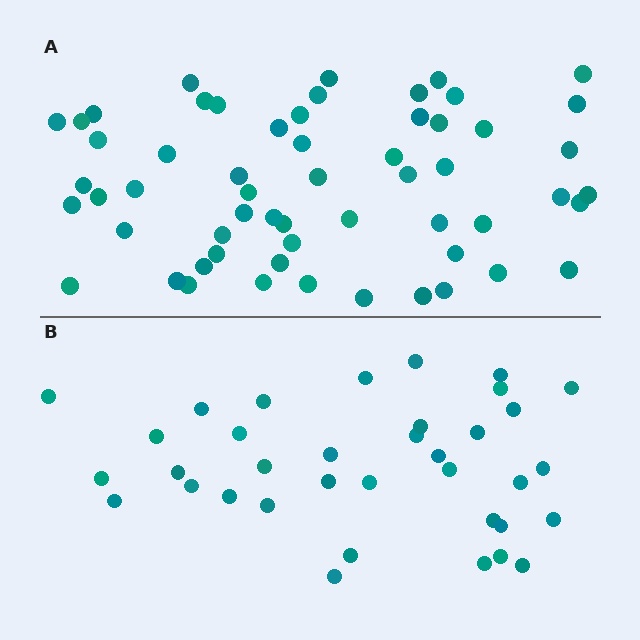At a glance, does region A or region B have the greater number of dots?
Region A (the top region) has more dots.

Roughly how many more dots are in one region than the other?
Region A has approximately 20 more dots than region B.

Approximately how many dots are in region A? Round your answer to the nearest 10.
About 60 dots. (The exact count is 58, which rounds to 60.)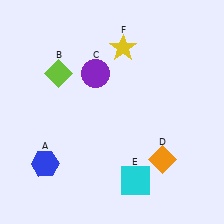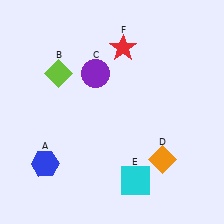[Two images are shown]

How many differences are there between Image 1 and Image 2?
There is 1 difference between the two images.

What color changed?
The star (F) changed from yellow in Image 1 to red in Image 2.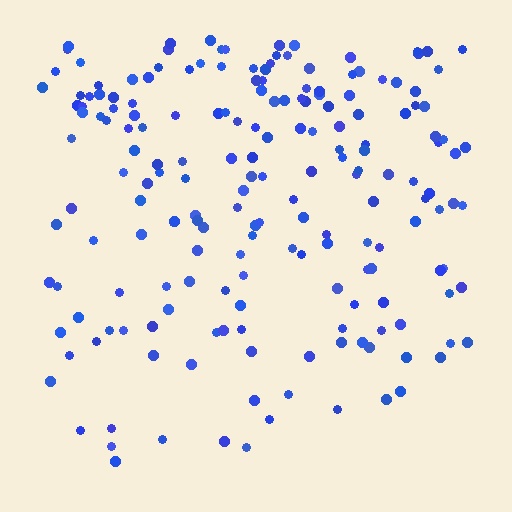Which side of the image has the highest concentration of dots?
The top.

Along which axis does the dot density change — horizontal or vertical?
Vertical.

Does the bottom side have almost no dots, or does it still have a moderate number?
Still a moderate number, just noticeably fewer than the top.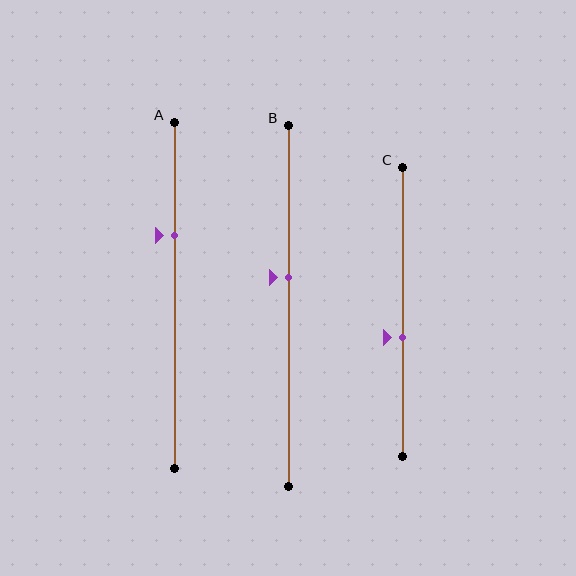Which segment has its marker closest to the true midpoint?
Segment B has its marker closest to the true midpoint.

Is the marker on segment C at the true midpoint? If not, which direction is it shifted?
No, the marker on segment C is shifted downward by about 9% of the segment length.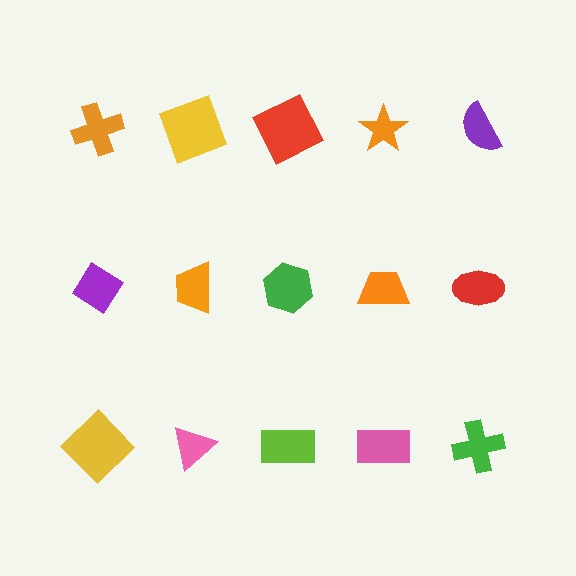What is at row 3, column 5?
A green cross.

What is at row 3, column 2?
A pink triangle.